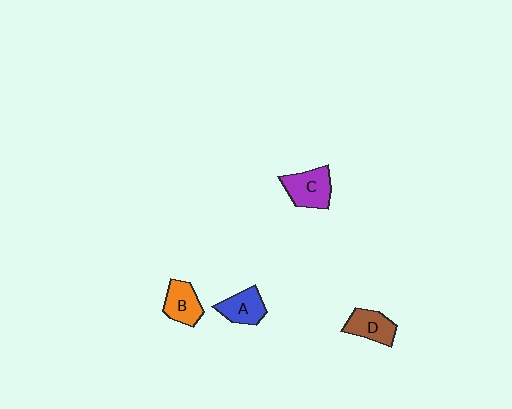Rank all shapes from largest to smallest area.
From largest to smallest: C (purple), D (brown), A (blue), B (orange).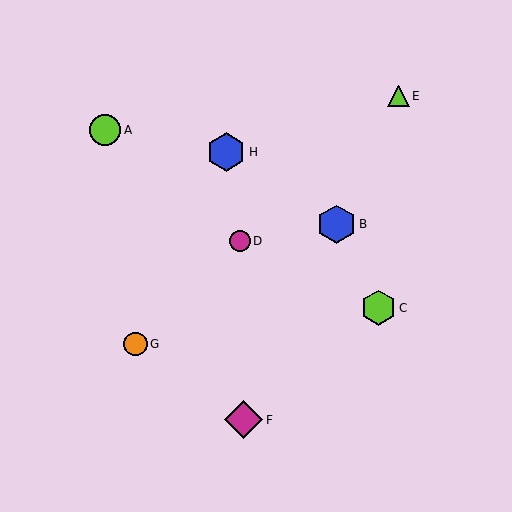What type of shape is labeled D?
Shape D is a magenta circle.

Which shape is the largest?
The blue hexagon (labeled H) is the largest.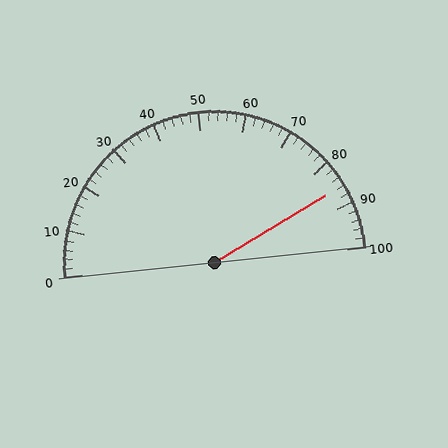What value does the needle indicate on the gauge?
The needle indicates approximately 86.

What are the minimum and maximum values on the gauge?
The gauge ranges from 0 to 100.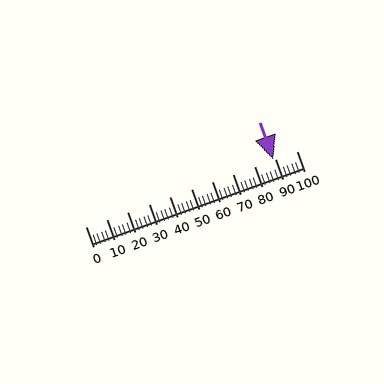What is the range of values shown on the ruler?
The ruler shows values from 0 to 100.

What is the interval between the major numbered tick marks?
The major tick marks are spaced 10 units apart.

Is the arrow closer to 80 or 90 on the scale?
The arrow is closer to 90.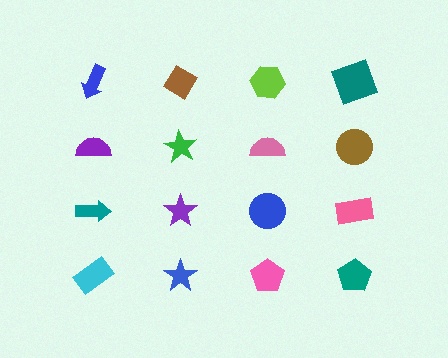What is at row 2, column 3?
A pink semicircle.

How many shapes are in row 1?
4 shapes.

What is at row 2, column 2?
A green star.